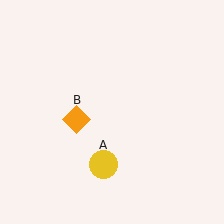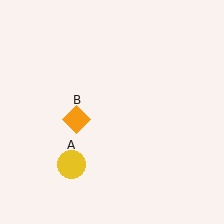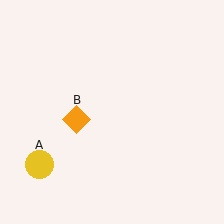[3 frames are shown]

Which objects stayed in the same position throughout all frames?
Orange diamond (object B) remained stationary.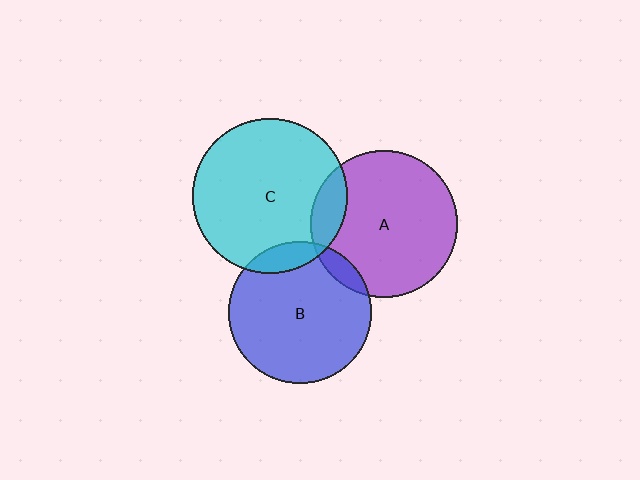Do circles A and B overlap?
Yes.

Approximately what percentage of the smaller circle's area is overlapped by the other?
Approximately 10%.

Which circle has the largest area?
Circle C (cyan).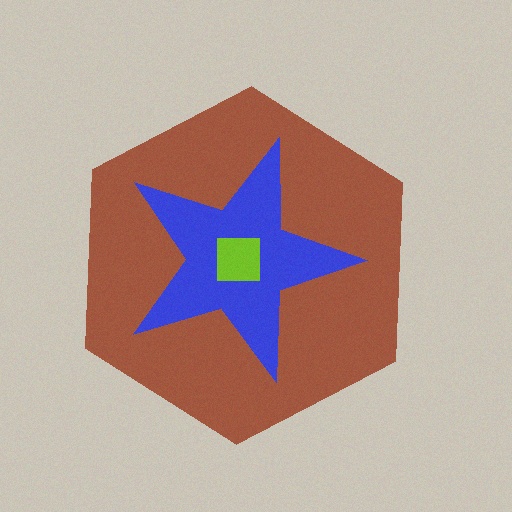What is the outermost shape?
The brown hexagon.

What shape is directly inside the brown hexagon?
The blue star.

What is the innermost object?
The lime square.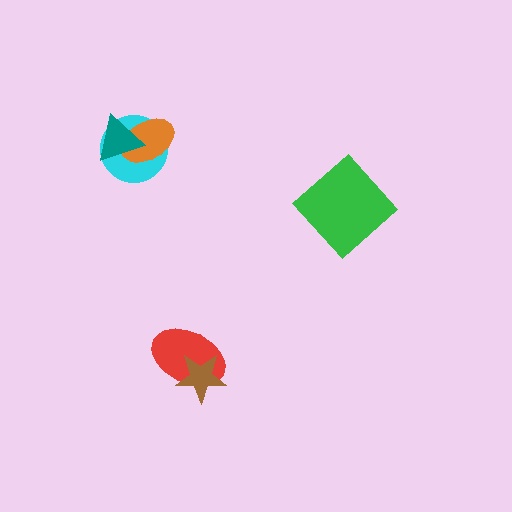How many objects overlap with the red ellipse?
1 object overlaps with the red ellipse.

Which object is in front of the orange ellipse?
The teal triangle is in front of the orange ellipse.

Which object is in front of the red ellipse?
The brown star is in front of the red ellipse.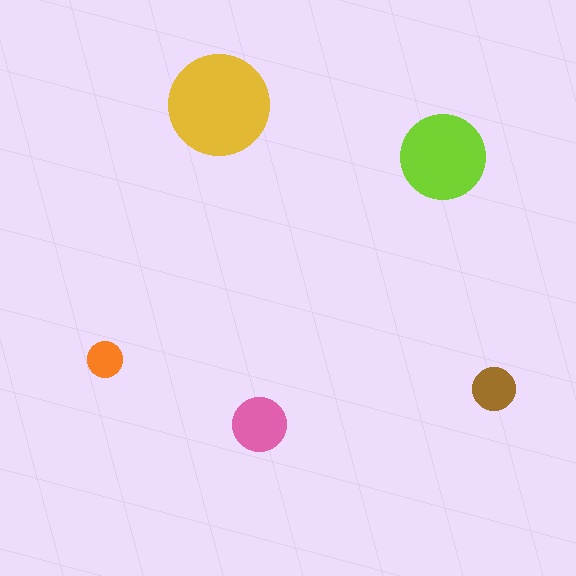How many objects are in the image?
There are 5 objects in the image.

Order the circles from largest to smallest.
the yellow one, the lime one, the pink one, the brown one, the orange one.